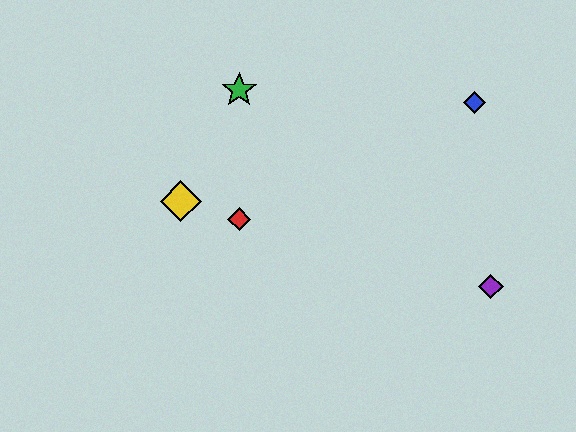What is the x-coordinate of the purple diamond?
The purple diamond is at x≈491.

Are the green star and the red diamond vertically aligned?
Yes, both are at x≈239.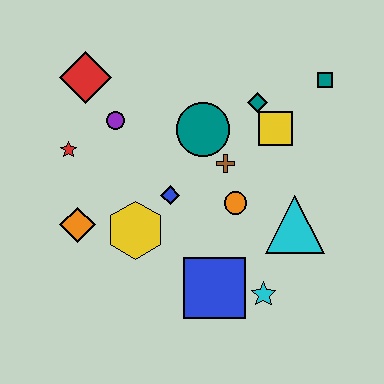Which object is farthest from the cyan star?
The red diamond is farthest from the cyan star.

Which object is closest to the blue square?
The cyan star is closest to the blue square.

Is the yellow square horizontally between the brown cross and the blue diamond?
No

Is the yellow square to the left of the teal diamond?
No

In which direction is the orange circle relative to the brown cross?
The orange circle is below the brown cross.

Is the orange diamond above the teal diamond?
No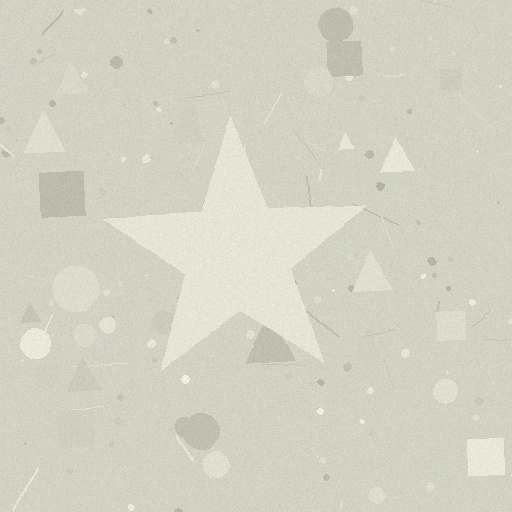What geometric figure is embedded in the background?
A star is embedded in the background.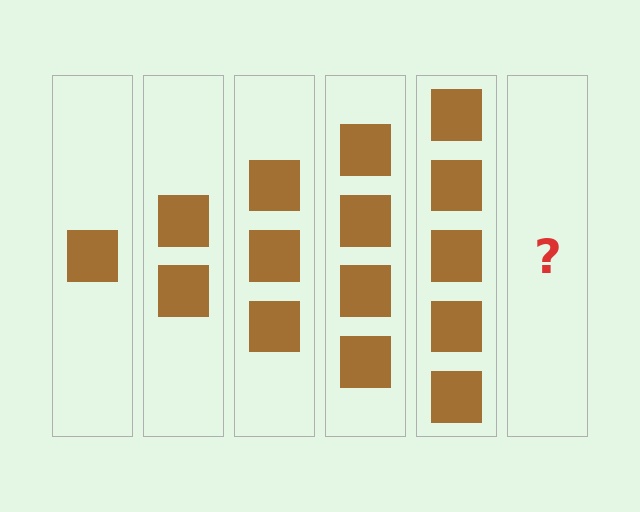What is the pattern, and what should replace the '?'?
The pattern is that each step adds one more square. The '?' should be 6 squares.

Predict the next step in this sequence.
The next step is 6 squares.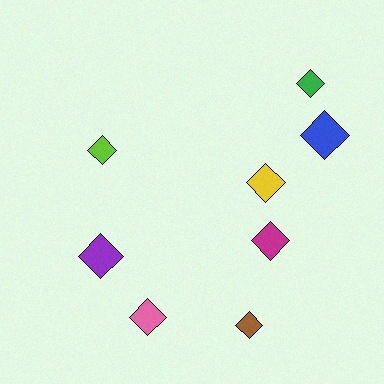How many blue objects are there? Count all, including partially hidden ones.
There is 1 blue object.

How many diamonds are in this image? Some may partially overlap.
There are 8 diamonds.